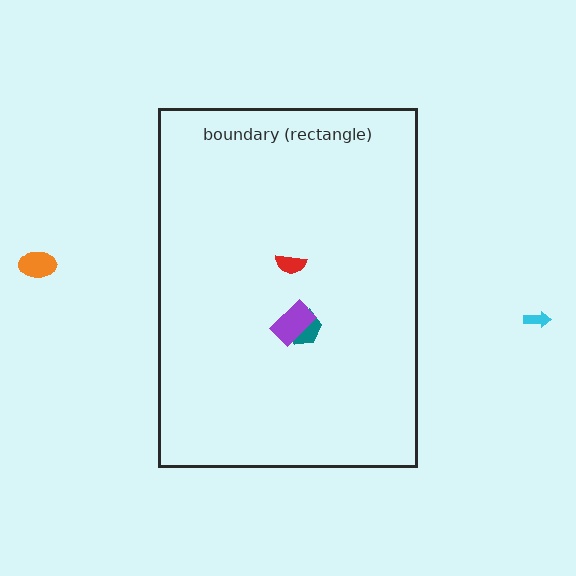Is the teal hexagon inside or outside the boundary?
Inside.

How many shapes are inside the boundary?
3 inside, 2 outside.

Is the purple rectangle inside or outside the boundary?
Inside.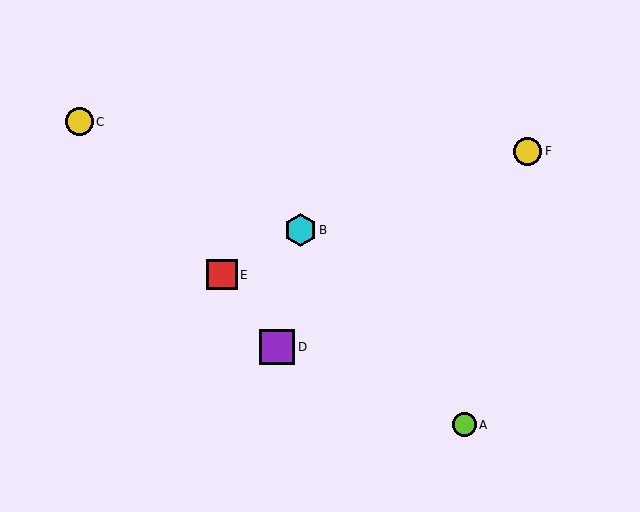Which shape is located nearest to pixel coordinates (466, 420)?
The lime circle (labeled A) at (464, 425) is nearest to that location.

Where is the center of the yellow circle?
The center of the yellow circle is at (80, 122).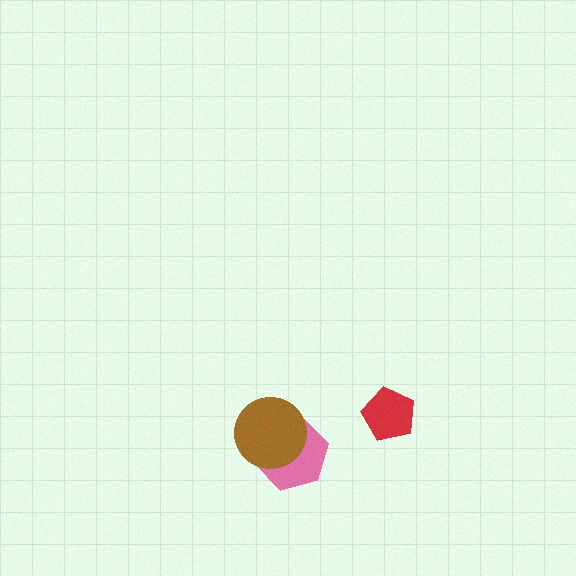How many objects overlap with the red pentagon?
0 objects overlap with the red pentagon.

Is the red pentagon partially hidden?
No, no other shape covers it.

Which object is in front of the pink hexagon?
The brown circle is in front of the pink hexagon.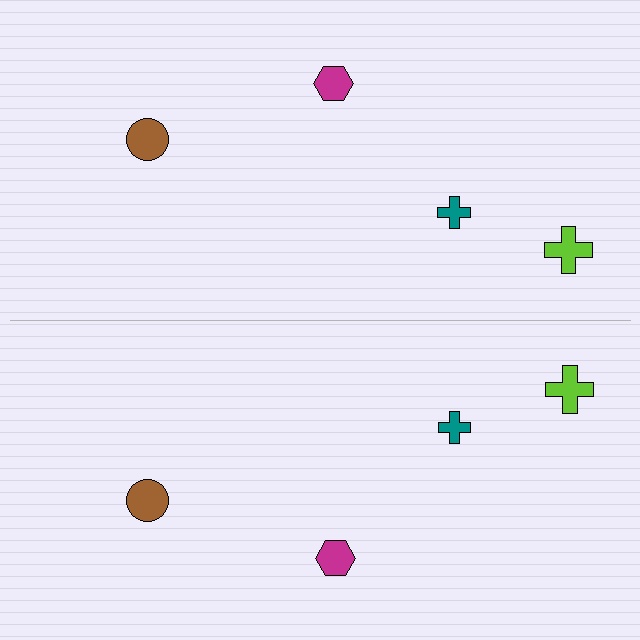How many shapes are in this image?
There are 8 shapes in this image.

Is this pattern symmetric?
Yes, this pattern has bilateral (reflection) symmetry.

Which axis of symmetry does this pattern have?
The pattern has a horizontal axis of symmetry running through the center of the image.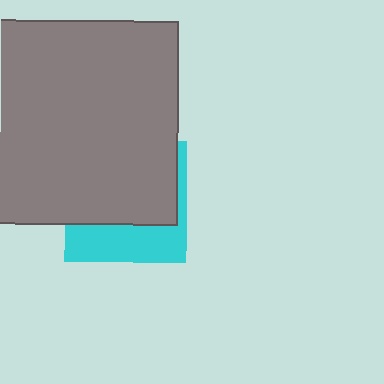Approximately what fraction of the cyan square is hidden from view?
Roughly 63% of the cyan square is hidden behind the gray square.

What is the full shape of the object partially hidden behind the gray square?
The partially hidden object is a cyan square.